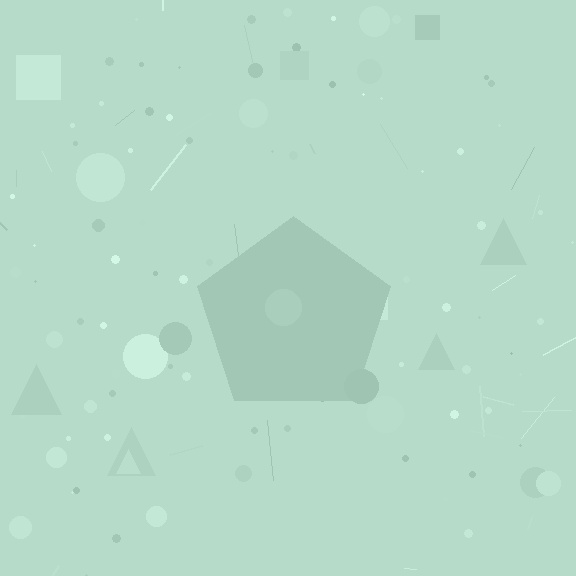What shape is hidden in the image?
A pentagon is hidden in the image.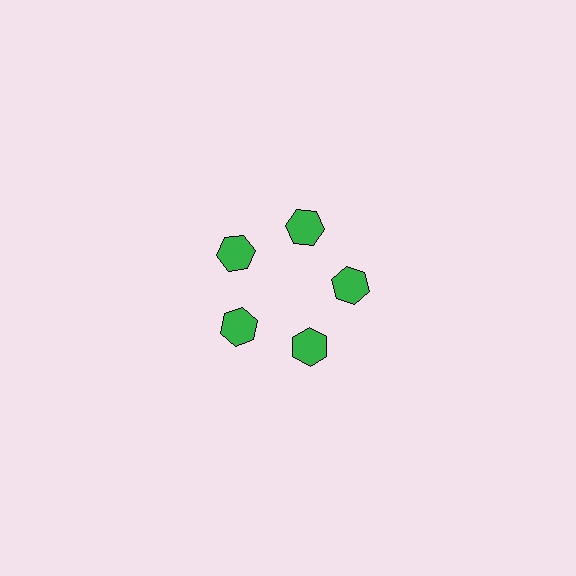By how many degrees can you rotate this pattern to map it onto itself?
The pattern maps onto itself every 72 degrees of rotation.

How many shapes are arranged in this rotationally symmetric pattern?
There are 5 shapes, arranged in 5 groups of 1.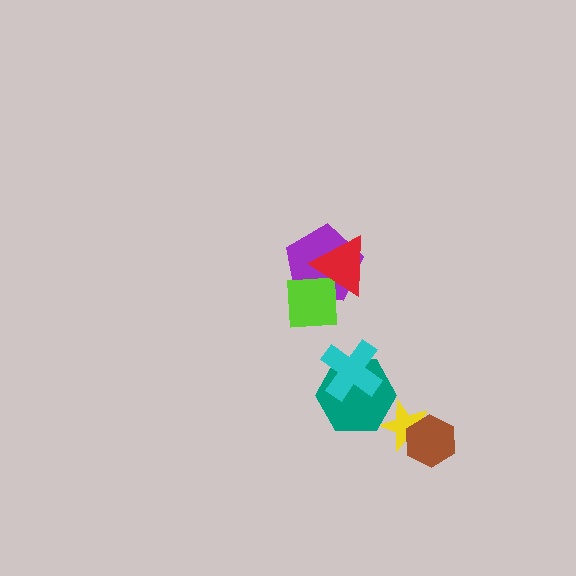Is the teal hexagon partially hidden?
Yes, it is partially covered by another shape.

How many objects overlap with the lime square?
2 objects overlap with the lime square.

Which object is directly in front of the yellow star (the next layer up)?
The teal hexagon is directly in front of the yellow star.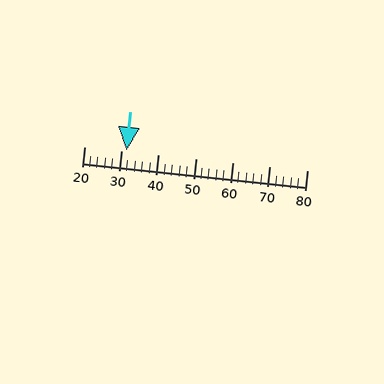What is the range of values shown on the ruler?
The ruler shows values from 20 to 80.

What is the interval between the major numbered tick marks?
The major tick marks are spaced 10 units apart.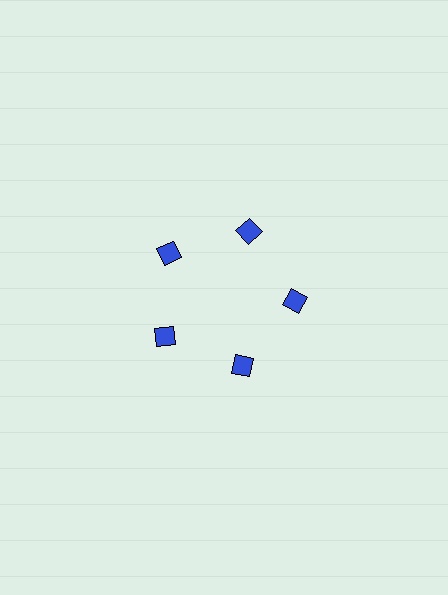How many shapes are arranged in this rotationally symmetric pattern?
There are 5 shapes, arranged in 5 groups of 1.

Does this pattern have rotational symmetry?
Yes, this pattern has 5-fold rotational symmetry. It looks the same after rotating 72 degrees around the center.